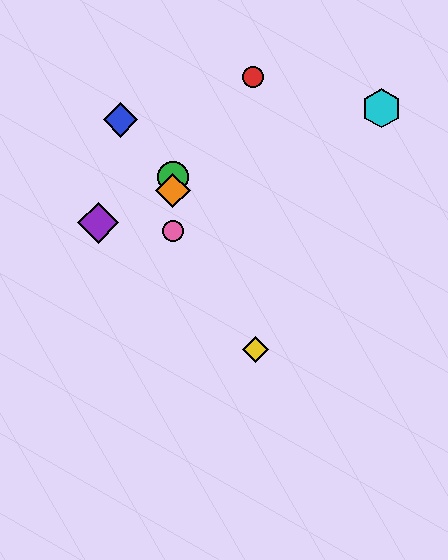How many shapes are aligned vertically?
3 shapes (the green circle, the orange diamond, the pink circle) are aligned vertically.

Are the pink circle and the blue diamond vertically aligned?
No, the pink circle is at x≈173 and the blue diamond is at x≈120.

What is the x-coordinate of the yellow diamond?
The yellow diamond is at x≈256.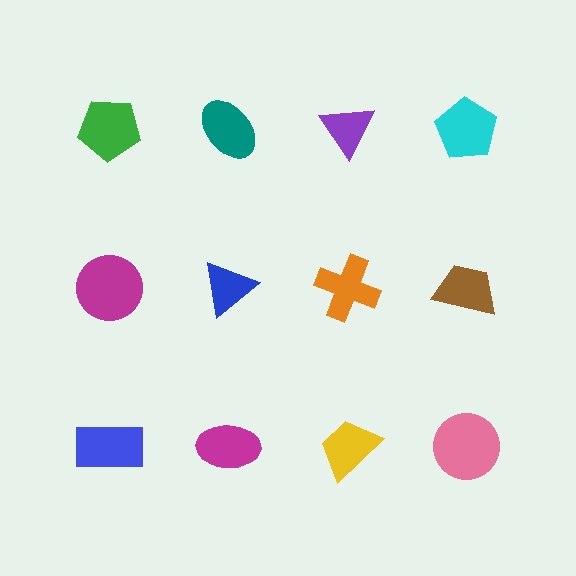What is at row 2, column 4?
A brown trapezoid.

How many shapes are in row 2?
4 shapes.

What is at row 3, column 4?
A pink circle.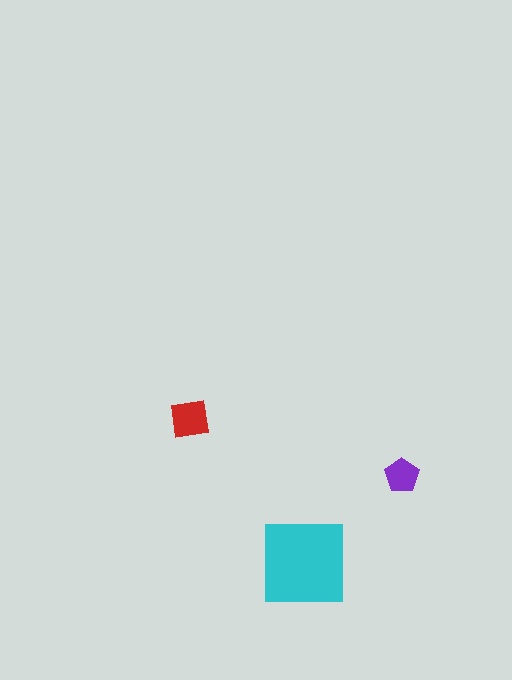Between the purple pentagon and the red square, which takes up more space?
The red square.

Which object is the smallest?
The purple pentagon.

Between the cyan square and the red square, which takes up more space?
The cyan square.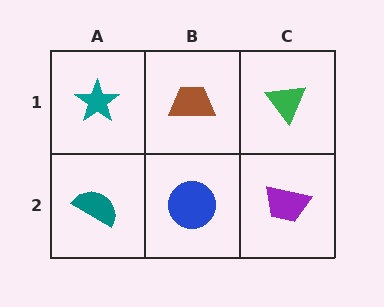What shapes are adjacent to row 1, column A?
A teal semicircle (row 2, column A), a brown trapezoid (row 1, column B).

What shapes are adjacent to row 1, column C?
A purple trapezoid (row 2, column C), a brown trapezoid (row 1, column B).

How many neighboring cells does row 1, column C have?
2.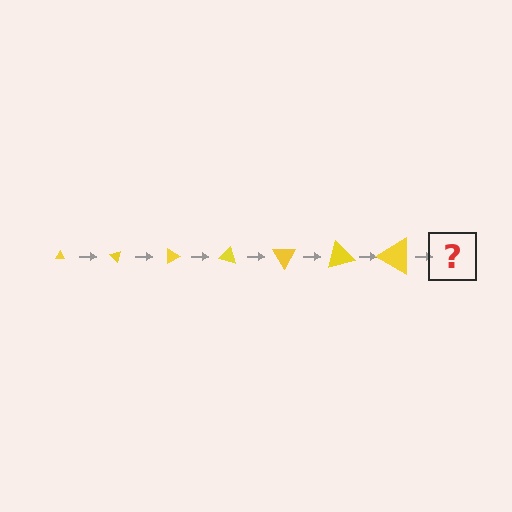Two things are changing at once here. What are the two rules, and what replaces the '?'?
The two rules are that the triangle grows larger each step and it rotates 45 degrees each step. The '?' should be a triangle, larger than the previous one and rotated 315 degrees from the start.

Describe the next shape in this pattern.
It should be a triangle, larger than the previous one and rotated 315 degrees from the start.